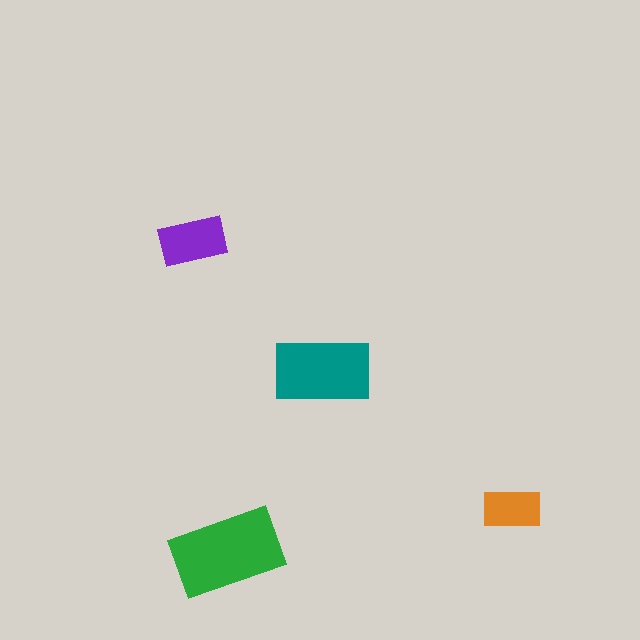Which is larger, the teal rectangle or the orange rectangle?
The teal one.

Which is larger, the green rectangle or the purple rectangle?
The green one.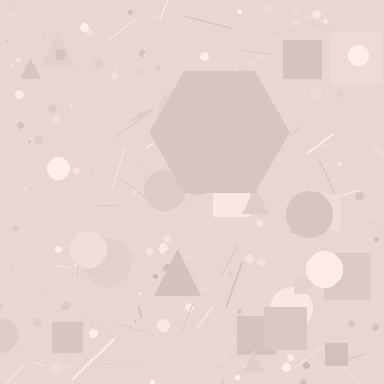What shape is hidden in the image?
A hexagon is hidden in the image.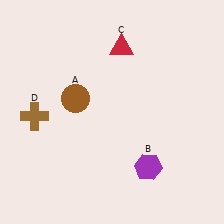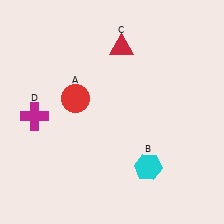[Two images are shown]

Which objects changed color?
A changed from brown to red. B changed from purple to cyan. D changed from brown to magenta.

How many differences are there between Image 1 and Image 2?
There are 3 differences between the two images.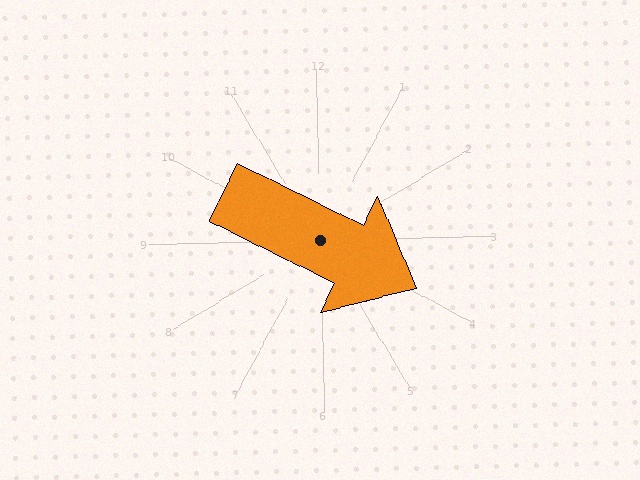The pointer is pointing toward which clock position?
Roughly 4 o'clock.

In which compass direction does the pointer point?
Southeast.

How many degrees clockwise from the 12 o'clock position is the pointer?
Approximately 118 degrees.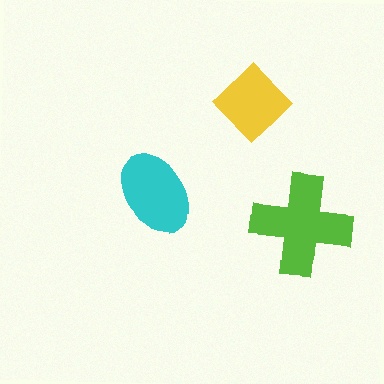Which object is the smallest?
The yellow diamond.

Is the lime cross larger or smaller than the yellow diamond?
Larger.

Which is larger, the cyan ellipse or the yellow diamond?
The cyan ellipse.